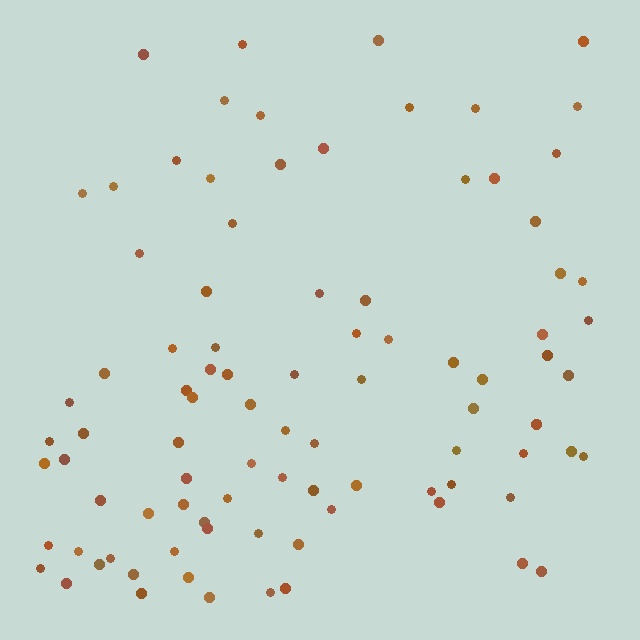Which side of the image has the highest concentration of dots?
The bottom.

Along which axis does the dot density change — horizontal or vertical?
Vertical.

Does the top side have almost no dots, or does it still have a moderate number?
Still a moderate number, just noticeably fewer than the bottom.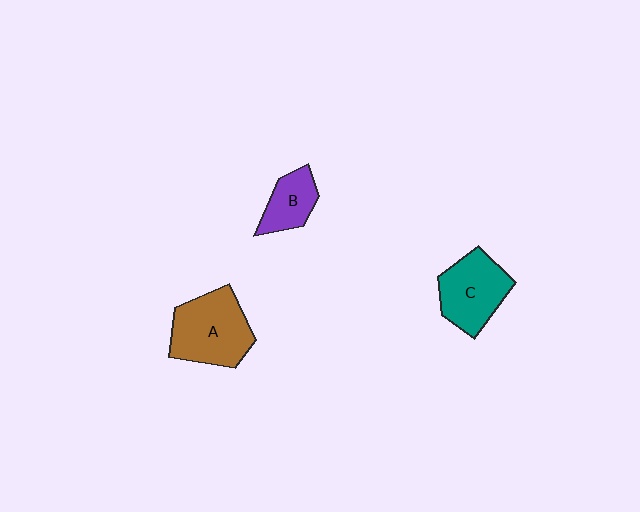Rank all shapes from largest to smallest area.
From largest to smallest: A (brown), C (teal), B (purple).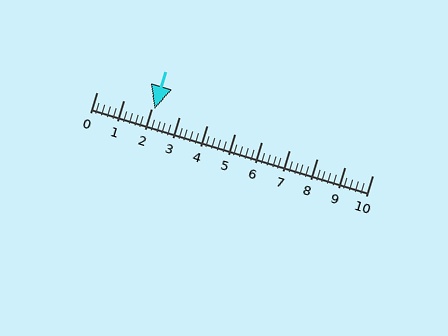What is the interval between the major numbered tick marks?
The major tick marks are spaced 1 units apart.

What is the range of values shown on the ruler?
The ruler shows values from 0 to 10.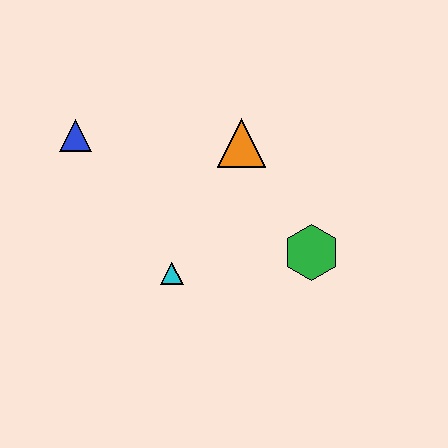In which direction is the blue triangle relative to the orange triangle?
The blue triangle is to the left of the orange triangle.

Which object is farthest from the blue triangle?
The green hexagon is farthest from the blue triangle.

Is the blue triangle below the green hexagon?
No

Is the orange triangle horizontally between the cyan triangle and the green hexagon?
Yes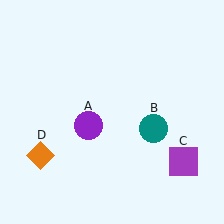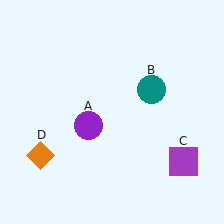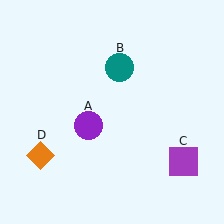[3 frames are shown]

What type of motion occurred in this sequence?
The teal circle (object B) rotated counterclockwise around the center of the scene.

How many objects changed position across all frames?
1 object changed position: teal circle (object B).